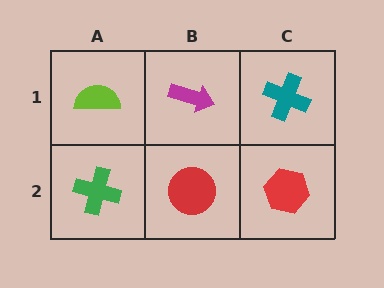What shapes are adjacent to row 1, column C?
A red hexagon (row 2, column C), a magenta arrow (row 1, column B).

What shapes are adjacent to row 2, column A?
A lime semicircle (row 1, column A), a red circle (row 2, column B).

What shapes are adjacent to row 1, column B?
A red circle (row 2, column B), a lime semicircle (row 1, column A), a teal cross (row 1, column C).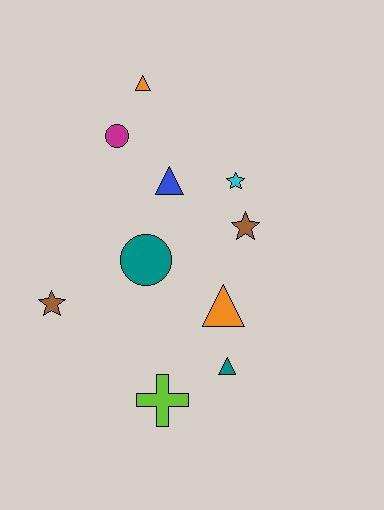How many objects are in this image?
There are 10 objects.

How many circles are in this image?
There are 2 circles.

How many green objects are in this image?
There are no green objects.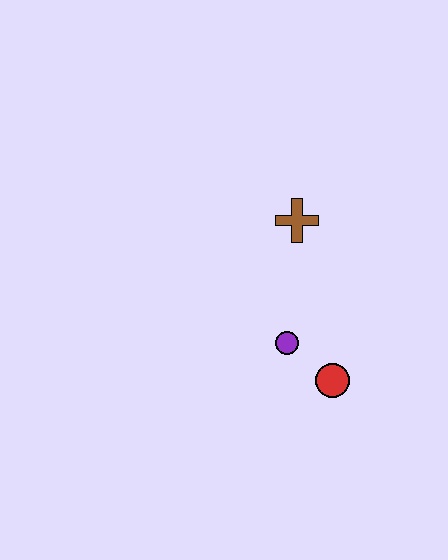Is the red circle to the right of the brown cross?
Yes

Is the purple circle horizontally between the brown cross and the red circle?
No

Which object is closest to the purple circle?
The red circle is closest to the purple circle.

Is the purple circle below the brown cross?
Yes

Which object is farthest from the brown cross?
The red circle is farthest from the brown cross.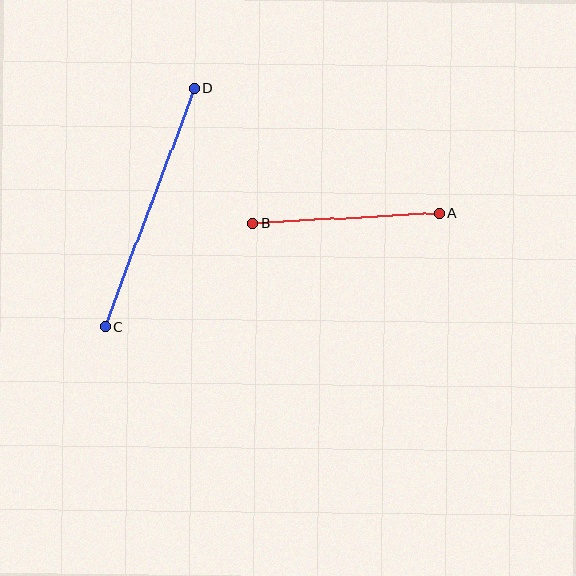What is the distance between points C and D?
The distance is approximately 255 pixels.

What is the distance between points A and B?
The distance is approximately 187 pixels.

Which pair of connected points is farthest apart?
Points C and D are farthest apart.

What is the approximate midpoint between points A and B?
The midpoint is at approximately (346, 218) pixels.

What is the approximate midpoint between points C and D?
The midpoint is at approximately (150, 208) pixels.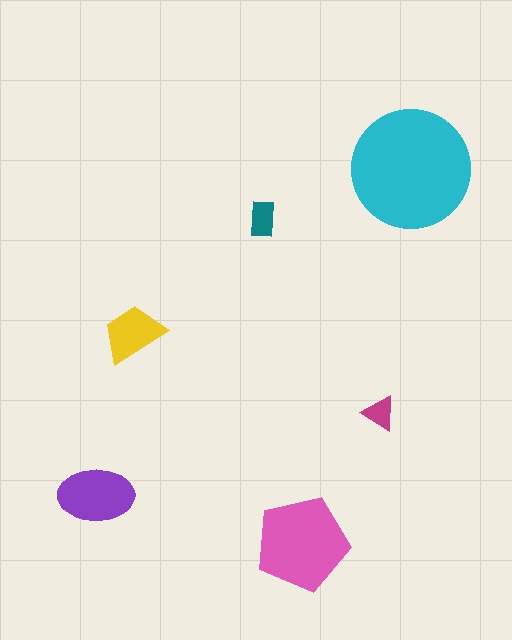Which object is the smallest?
The magenta triangle.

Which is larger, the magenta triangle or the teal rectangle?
The teal rectangle.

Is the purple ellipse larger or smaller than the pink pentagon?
Smaller.